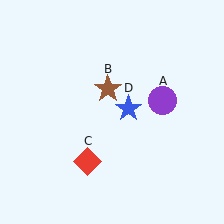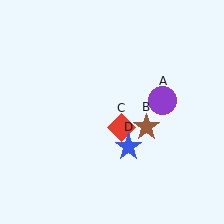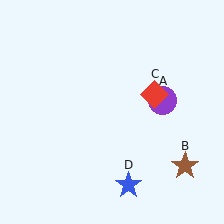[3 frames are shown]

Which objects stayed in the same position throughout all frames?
Purple circle (object A) remained stationary.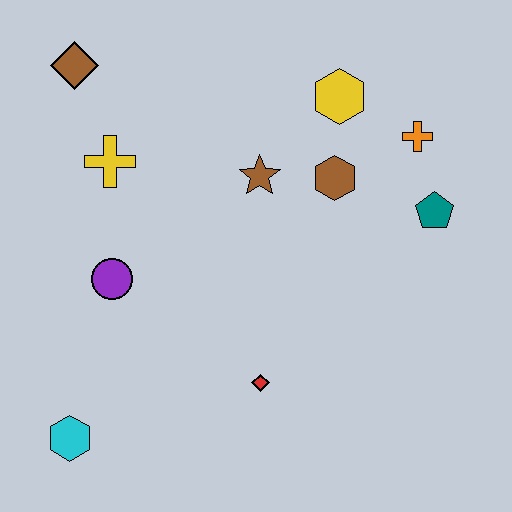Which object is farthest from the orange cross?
The cyan hexagon is farthest from the orange cross.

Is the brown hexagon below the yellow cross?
Yes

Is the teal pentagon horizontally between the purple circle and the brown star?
No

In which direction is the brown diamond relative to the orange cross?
The brown diamond is to the left of the orange cross.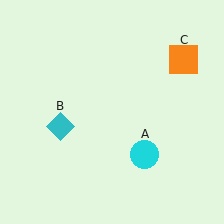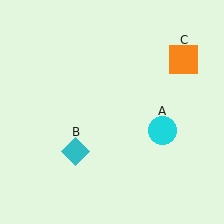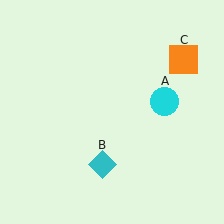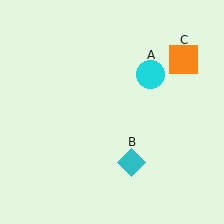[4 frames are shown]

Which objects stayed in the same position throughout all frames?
Orange square (object C) remained stationary.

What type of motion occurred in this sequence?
The cyan circle (object A), cyan diamond (object B) rotated counterclockwise around the center of the scene.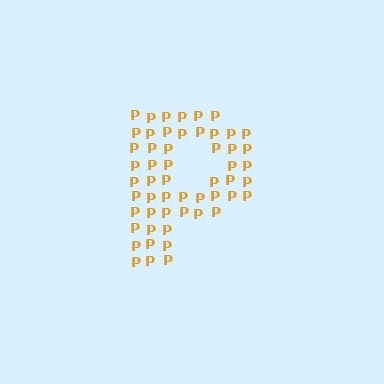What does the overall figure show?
The overall figure shows the letter P.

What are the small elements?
The small elements are letter P's.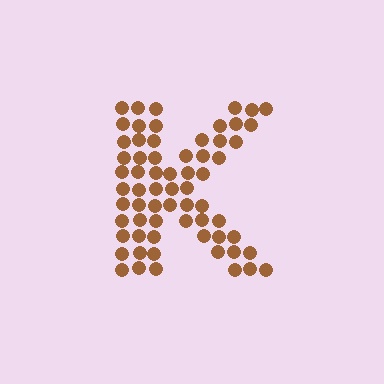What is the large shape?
The large shape is the letter K.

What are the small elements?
The small elements are circles.